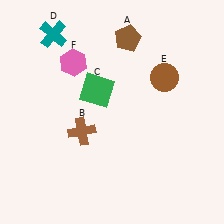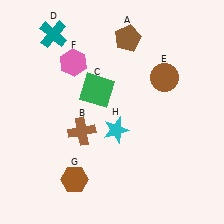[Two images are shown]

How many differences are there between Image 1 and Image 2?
There are 2 differences between the two images.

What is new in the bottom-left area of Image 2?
A brown hexagon (G) was added in the bottom-left area of Image 2.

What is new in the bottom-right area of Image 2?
A cyan star (H) was added in the bottom-right area of Image 2.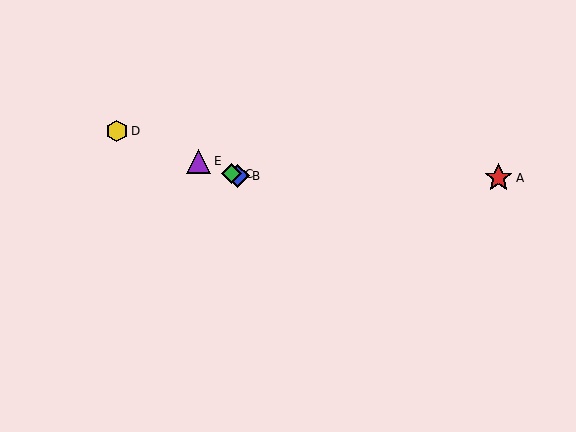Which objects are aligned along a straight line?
Objects B, C, D, E are aligned along a straight line.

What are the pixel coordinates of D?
Object D is at (117, 131).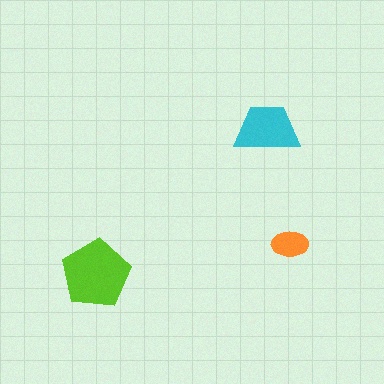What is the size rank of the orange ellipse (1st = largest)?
3rd.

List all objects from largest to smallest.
The lime pentagon, the cyan trapezoid, the orange ellipse.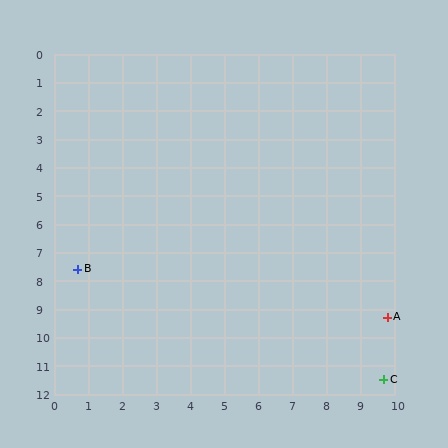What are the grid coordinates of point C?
Point C is at approximately (9.7, 11.5).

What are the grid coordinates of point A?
Point A is at approximately (9.8, 9.3).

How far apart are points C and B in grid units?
Points C and B are about 9.8 grid units apart.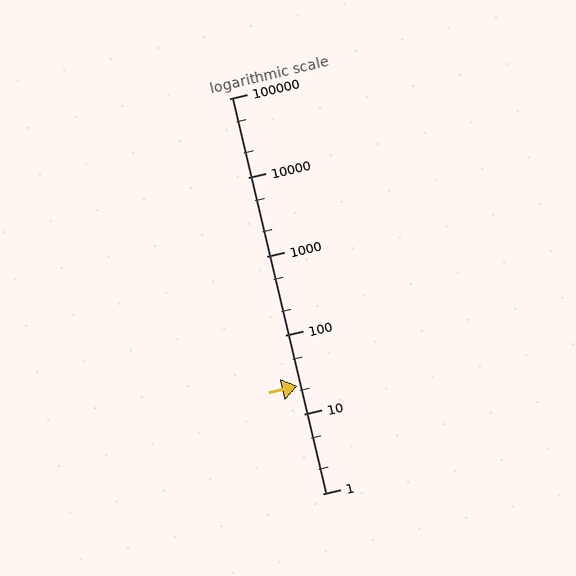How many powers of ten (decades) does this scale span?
The scale spans 5 decades, from 1 to 100000.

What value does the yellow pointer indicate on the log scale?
The pointer indicates approximately 23.